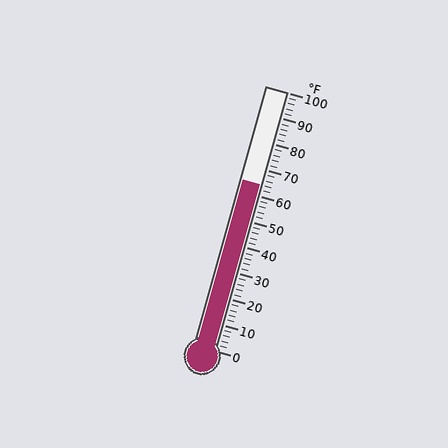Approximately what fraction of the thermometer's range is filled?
The thermometer is filled to approximately 65% of its range.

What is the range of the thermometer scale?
The thermometer scale ranges from 0°F to 100°F.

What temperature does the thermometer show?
The thermometer shows approximately 64°F.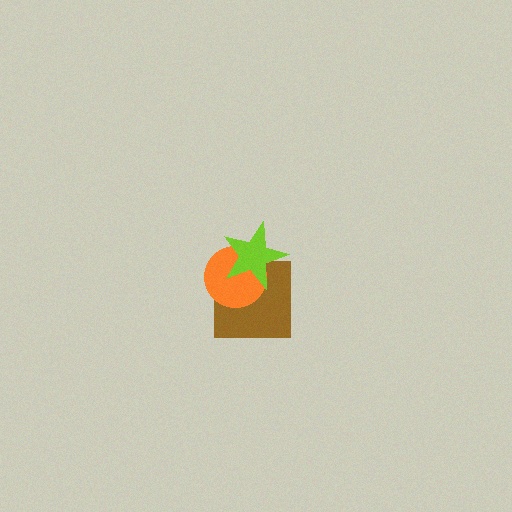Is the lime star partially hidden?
No, no other shape covers it.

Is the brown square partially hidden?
Yes, it is partially covered by another shape.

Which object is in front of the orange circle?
The lime star is in front of the orange circle.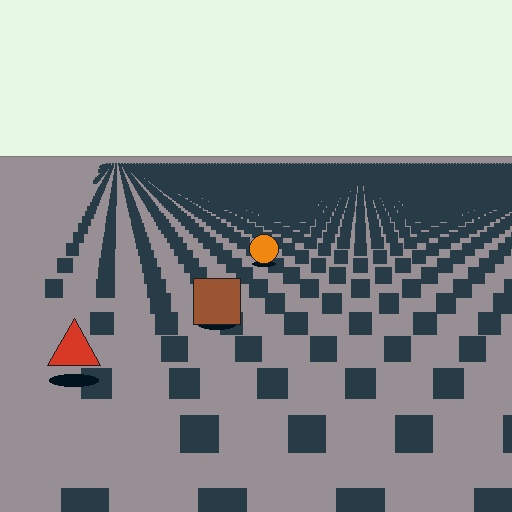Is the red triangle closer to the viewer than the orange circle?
Yes. The red triangle is closer — you can tell from the texture gradient: the ground texture is coarser near it.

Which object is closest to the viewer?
The red triangle is closest. The texture marks near it are larger and more spread out.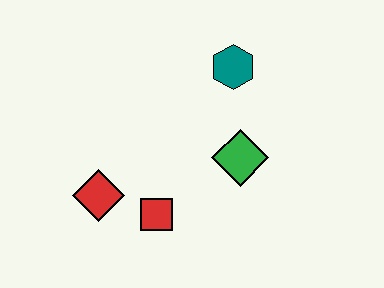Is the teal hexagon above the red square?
Yes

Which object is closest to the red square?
The red diamond is closest to the red square.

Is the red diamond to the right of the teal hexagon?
No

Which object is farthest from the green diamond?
The red diamond is farthest from the green diamond.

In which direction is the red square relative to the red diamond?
The red square is to the right of the red diamond.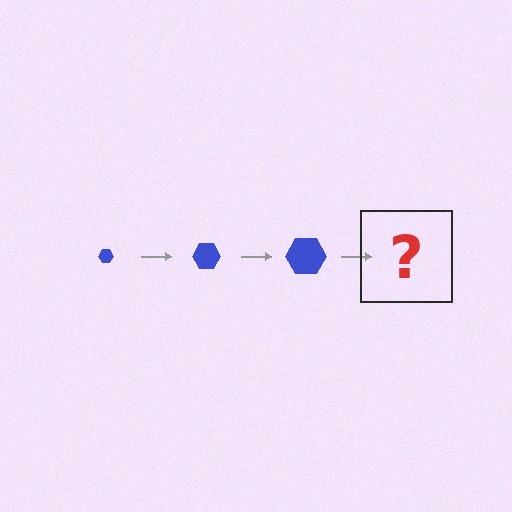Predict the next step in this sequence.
The next step is a blue hexagon, larger than the previous one.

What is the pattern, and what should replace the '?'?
The pattern is that the hexagon gets progressively larger each step. The '?' should be a blue hexagon, larger than the previous one.